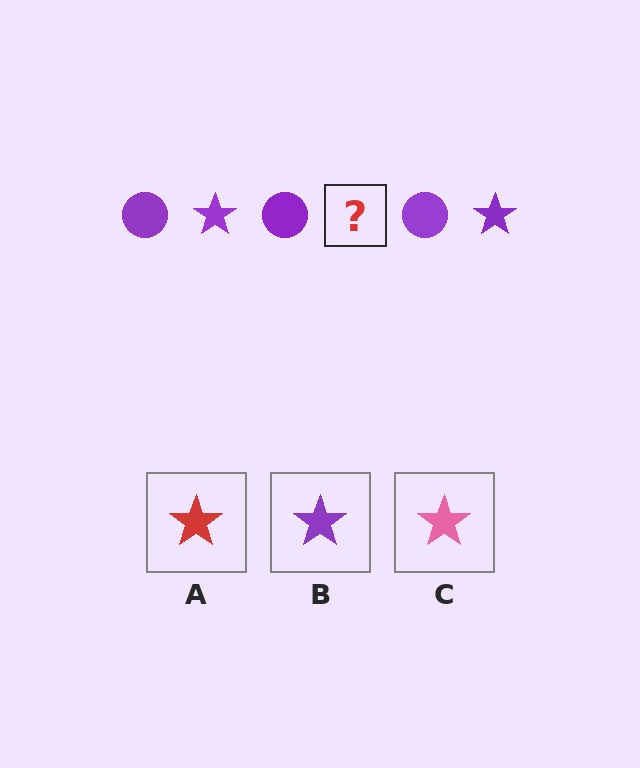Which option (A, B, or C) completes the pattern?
B.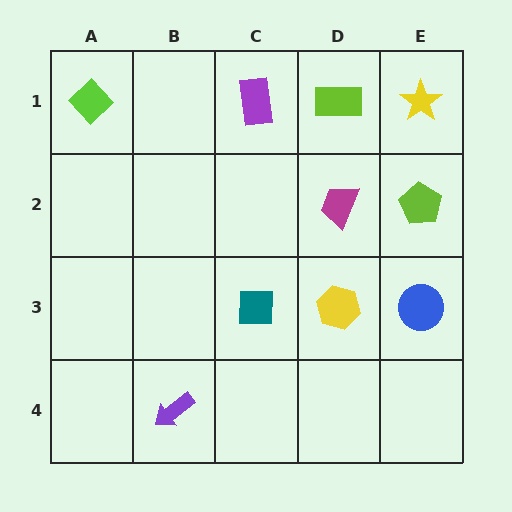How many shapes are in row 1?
4 shapes.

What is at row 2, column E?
A lime pentagon.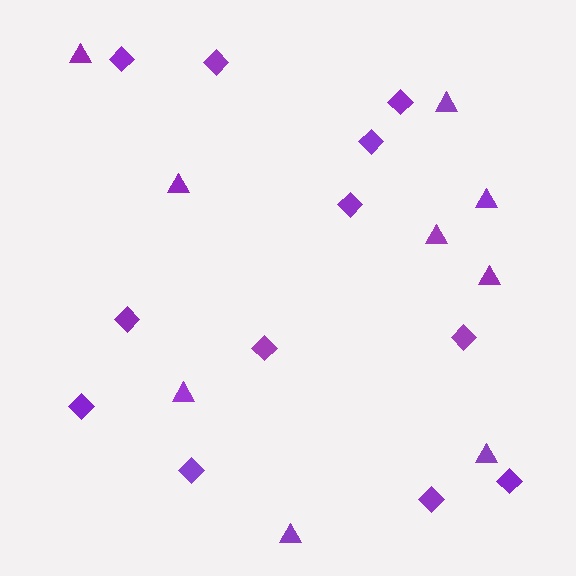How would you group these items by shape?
There are 2 groups: one group of diamonds (12) and one group of triangles (9).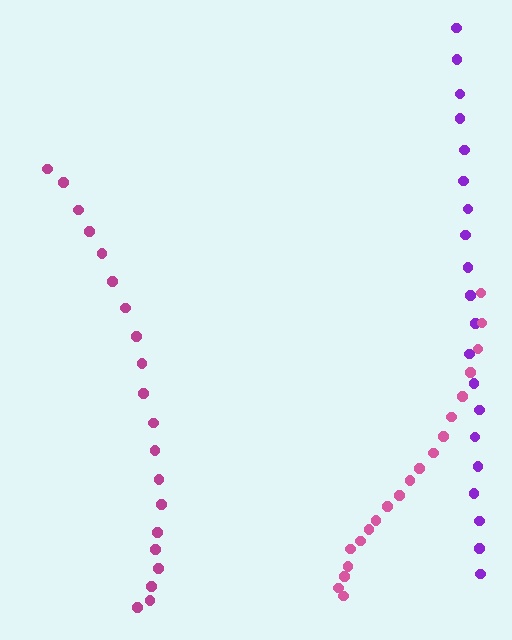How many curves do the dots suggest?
There are 3 distinct paths.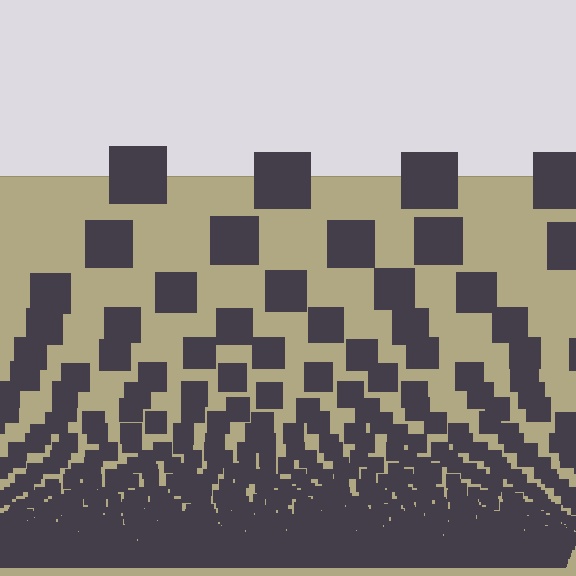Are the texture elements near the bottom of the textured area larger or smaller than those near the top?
Smaller. The gradient is inverted — elements near the bottom are smaller and denser.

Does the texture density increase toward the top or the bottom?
Density increases toward the bottom.